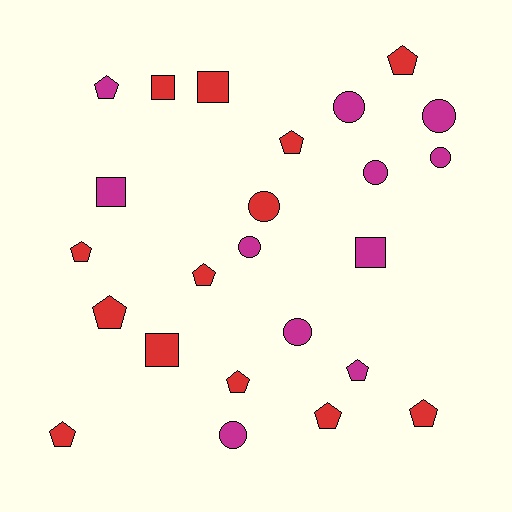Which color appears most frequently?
Red, with 13 objects.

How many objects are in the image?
There are 24 objects.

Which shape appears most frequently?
Pentagon, with 11 objects.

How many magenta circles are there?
There are 7 magenta circles.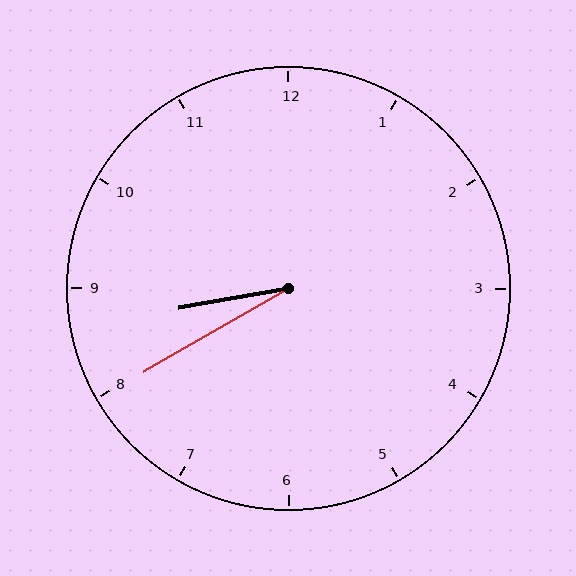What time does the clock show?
8:40.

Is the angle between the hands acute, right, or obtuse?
It is acute.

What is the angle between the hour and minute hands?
Approximately 20 degrees.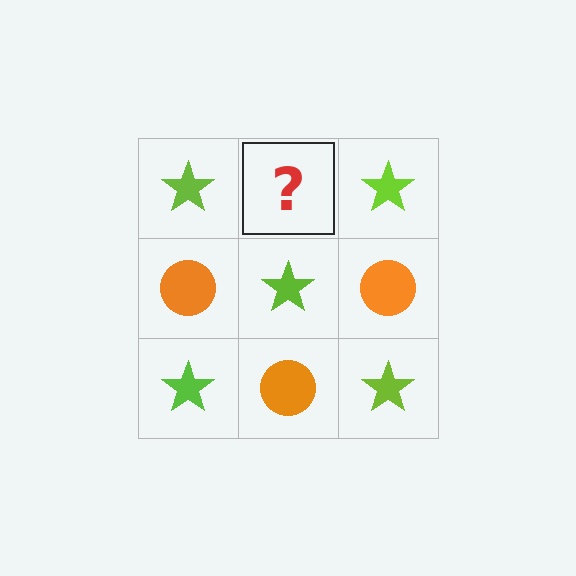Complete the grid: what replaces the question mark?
The question mark should be replaced with an orange circle.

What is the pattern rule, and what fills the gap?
The rule is that it alternates lime star and orange circle in a checkerboard pattern. The gap should be filled with an orange circle.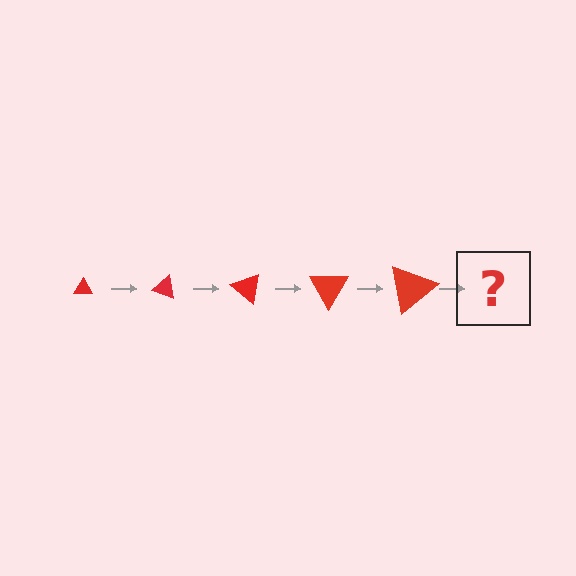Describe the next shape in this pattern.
It should be a triangle, larger than the previous one and rotated 100 degrees from the start.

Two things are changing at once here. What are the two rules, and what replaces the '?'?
The two rules are that the triangle grows larger each step and it rotates 20 degrees each step. The '?' should be a triangle, larger than the previous one and rotated 100 degrees from the start.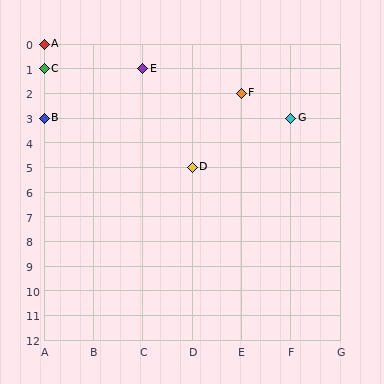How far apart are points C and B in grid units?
Points C and B are 2 rows apart.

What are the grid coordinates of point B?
Point B is at grid coordinates (A, 3).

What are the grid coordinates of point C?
Point C is at grid coordinates (A, 1).